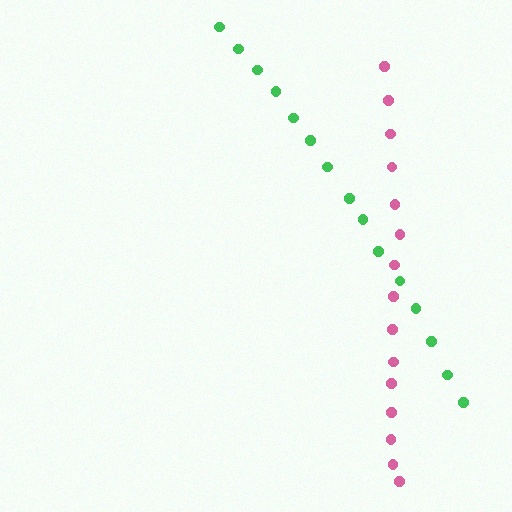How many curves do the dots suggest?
There are 2 distinct paths.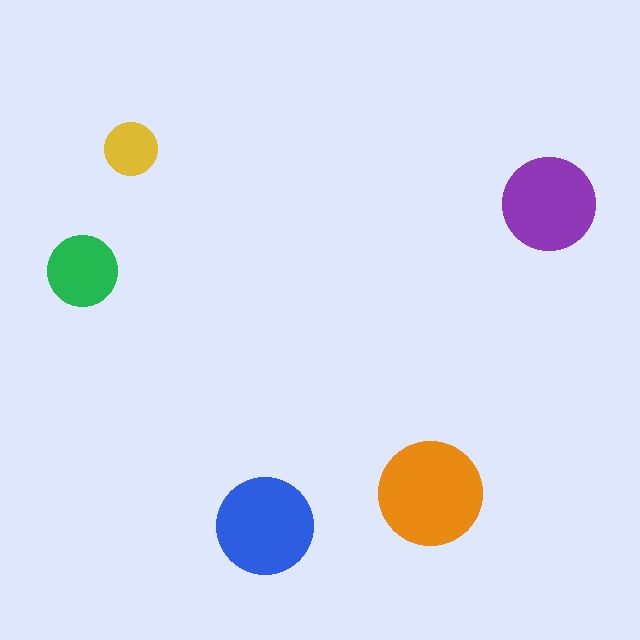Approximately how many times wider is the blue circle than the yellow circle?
About 2 times wider.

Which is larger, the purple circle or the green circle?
The purple one.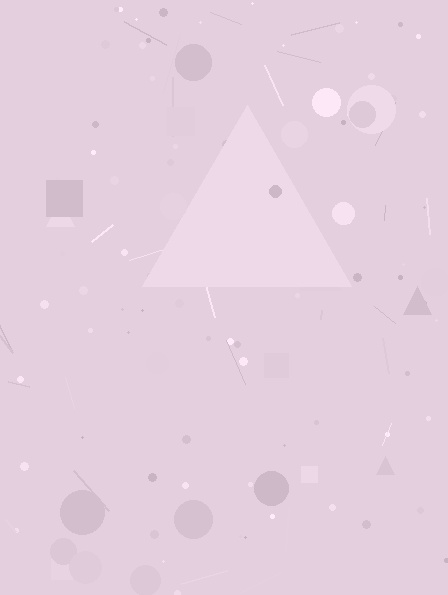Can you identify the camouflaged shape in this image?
The camouflaged shape is a triangle.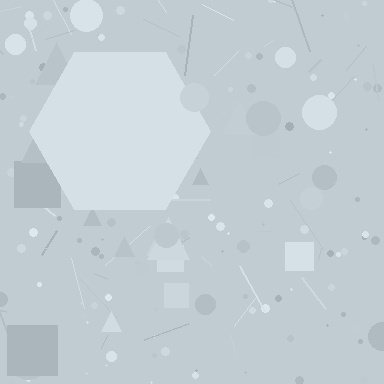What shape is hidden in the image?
A hexagon is hidden in the image.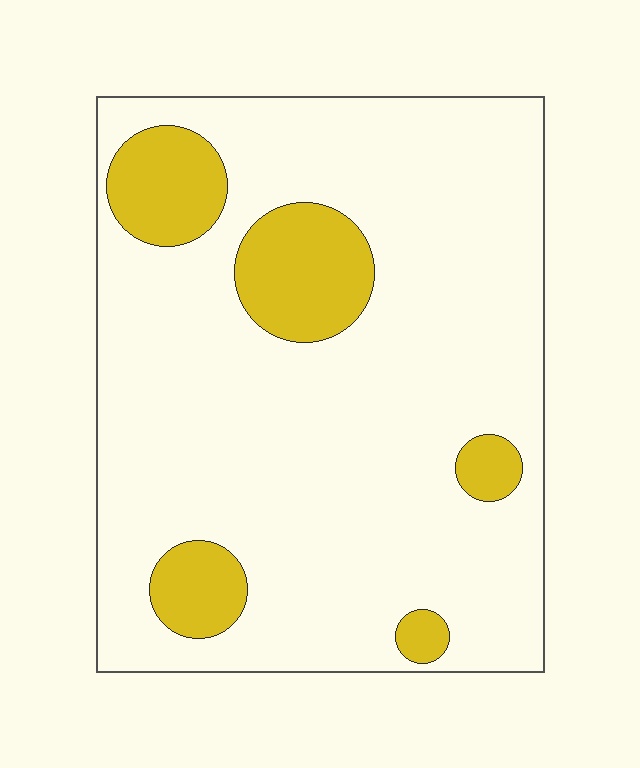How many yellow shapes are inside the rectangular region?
5.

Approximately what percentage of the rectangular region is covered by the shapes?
Approximately 15%.